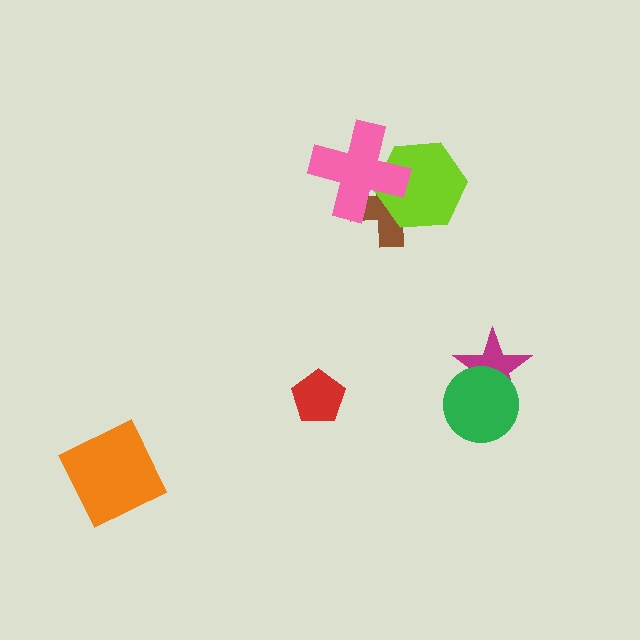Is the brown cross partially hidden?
Yes, it is partially covered by another shape.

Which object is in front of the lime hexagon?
The pink cross is in front of the lime hexagon.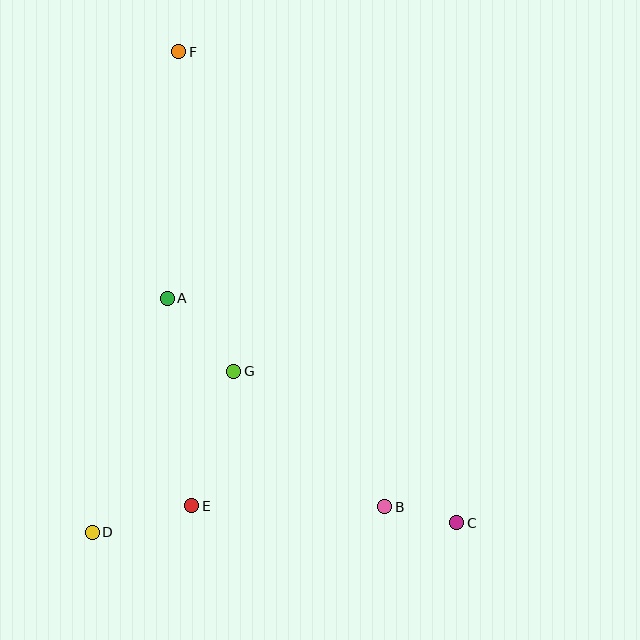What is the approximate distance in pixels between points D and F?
The distance between D and F is approximately 488 pixels.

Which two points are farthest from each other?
Points C and F are farthest from each other.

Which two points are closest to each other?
Points B and C are closest to each other.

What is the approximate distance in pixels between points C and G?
The distance between C and G is approximately 269 pixels.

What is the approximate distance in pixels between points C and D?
The distance between C and D is approximately 364 pixels.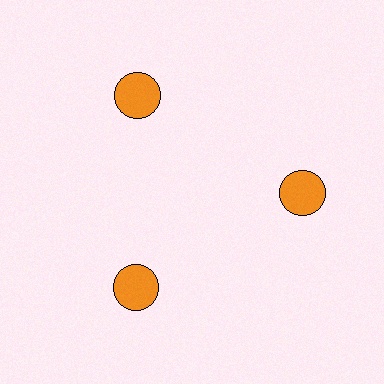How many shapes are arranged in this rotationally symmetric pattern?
There are 3 shapes, arranged in 3 groups of 1.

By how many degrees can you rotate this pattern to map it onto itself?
The pattern maps onto itself every 120 degrees of rotation.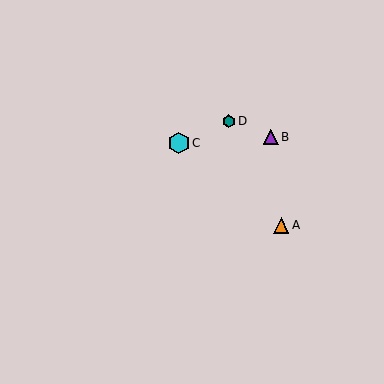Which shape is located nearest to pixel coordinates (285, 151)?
The purple triangle (labeled B) at (271, 137) is nearest to that location.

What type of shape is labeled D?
Shape D is a teal hexagon.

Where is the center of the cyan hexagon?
The center of the cyan hexagon is at (179, 143).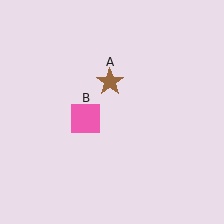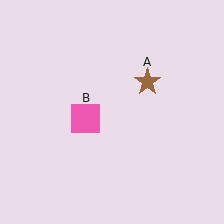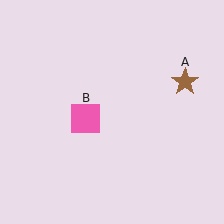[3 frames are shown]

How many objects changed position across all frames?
1 object changed position: brown star (object A).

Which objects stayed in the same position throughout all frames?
Pink square (object B) remained stationary.